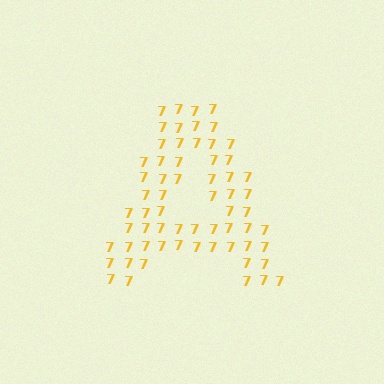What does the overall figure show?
The overall figure shows the letter A.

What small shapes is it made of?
It is made of small digit 7's.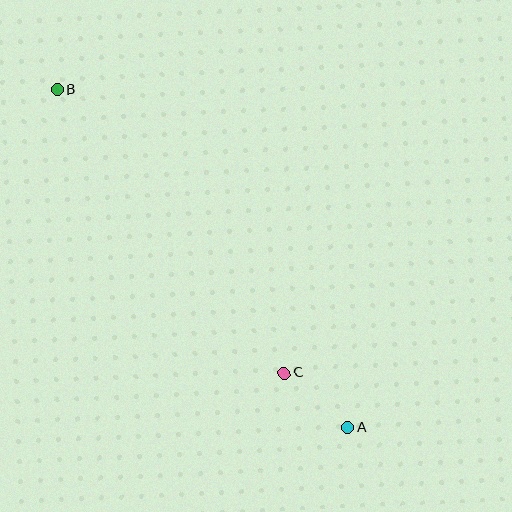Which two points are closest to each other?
Points A and C are closest to each other.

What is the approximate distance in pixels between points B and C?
The distance between B and C is approximately 363 pixels.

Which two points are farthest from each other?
Points A and B are farthest from each other.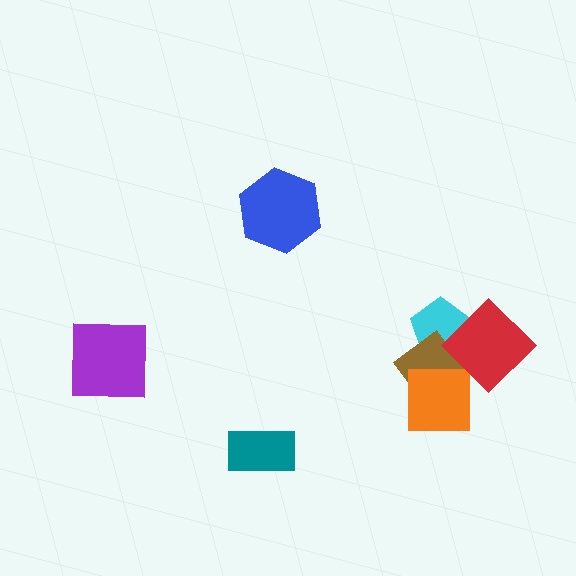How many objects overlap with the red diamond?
2 objects overlap with the red diamond.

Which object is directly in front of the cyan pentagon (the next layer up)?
The brown diamond is directly in front of the cyan pentagon.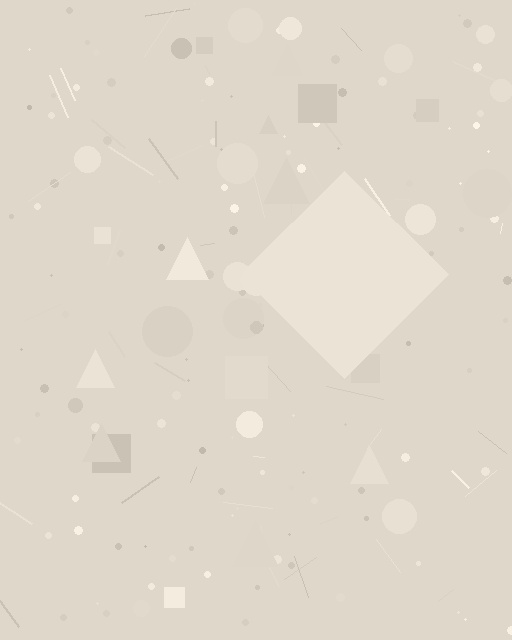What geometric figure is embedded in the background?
A diamond is embedded in the background.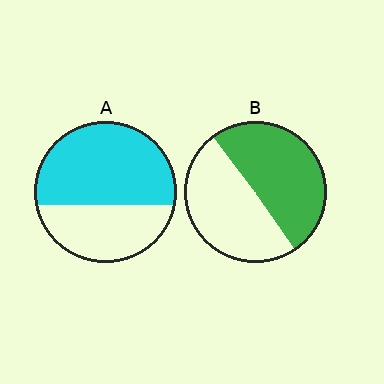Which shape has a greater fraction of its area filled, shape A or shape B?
Shape A.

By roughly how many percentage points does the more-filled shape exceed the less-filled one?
By roughly 10 percentage points (A over B).